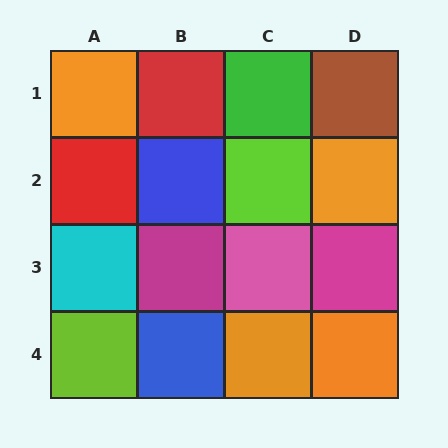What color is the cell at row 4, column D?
Orange.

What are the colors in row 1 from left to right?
Orange, red, green, brown.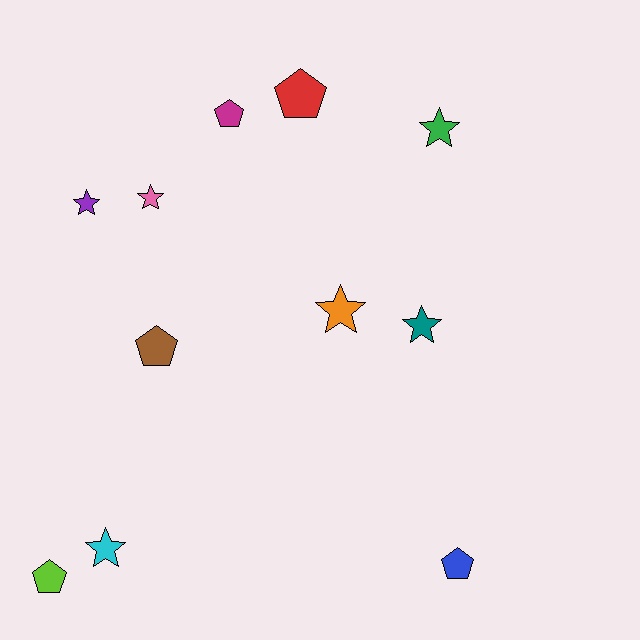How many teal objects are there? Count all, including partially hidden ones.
There is 1 teal object.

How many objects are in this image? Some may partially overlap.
There are 11 objects.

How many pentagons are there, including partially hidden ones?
There are 5 pentagons.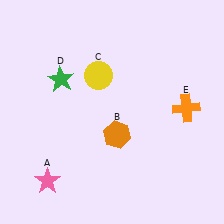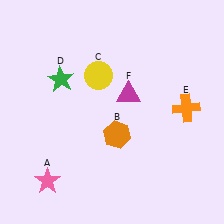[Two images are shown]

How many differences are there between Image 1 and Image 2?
There is 1 difference between the two images.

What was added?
A magenta triangle (F) was added in Image 2.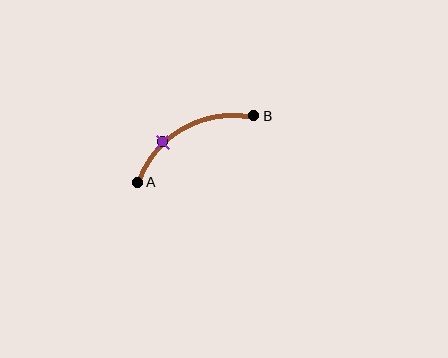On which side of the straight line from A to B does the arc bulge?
The arc bulges above the straight line connecting A and B.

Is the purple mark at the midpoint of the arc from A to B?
No. The purple mark lies on the arc but is closer to endpoint A. The arc midpoint would be at the point on the curve equidistant along the arc from both A and B.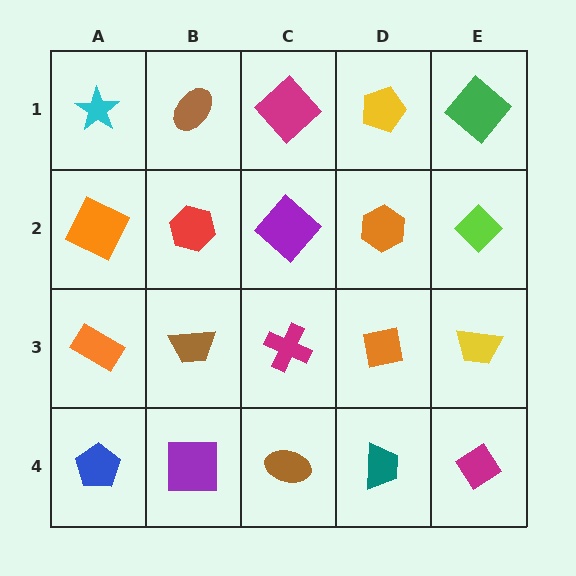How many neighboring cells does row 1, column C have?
3.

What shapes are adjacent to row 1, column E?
A lime diamond (row 2, column E), a yellow pentagon (row 1, column D).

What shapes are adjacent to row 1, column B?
A red hexagon (row 2, column B), a cyan star (row 1, column A), a magenta diamond (row 1, column C).